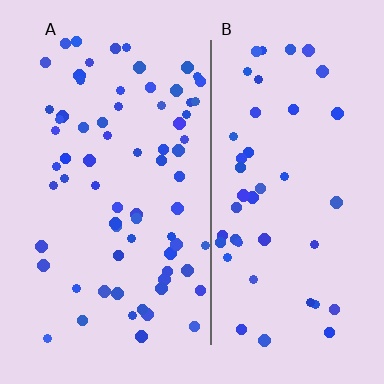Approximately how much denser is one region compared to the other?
Approximately 1.6× — region A over region B.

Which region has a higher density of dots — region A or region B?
A (the left).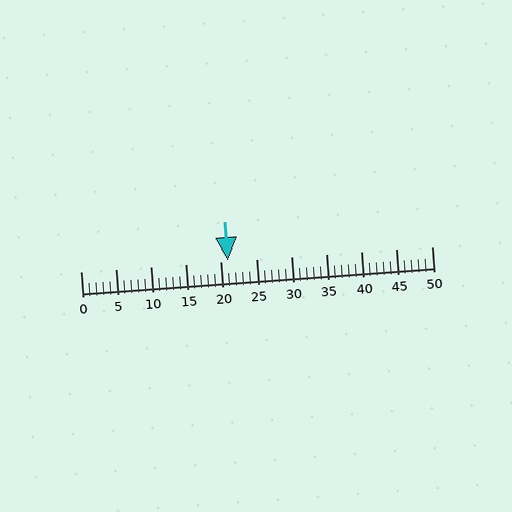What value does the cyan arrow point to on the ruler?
The cyan arrow points to approximately 21.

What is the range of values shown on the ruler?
The ruler shows values from 0 to 50.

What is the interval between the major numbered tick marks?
The major tick marks are spaced 5 units apart.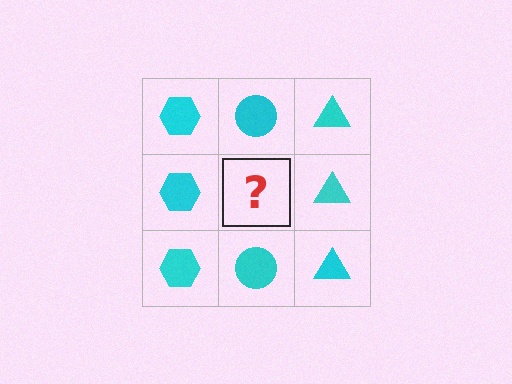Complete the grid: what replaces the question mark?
The question mark should be replaced with a cyan circle.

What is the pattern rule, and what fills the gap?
The rule is that each column has a consistent shape. The gap should be filled with a cyan circle.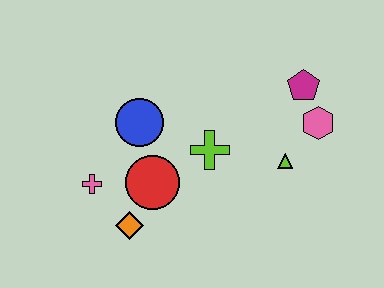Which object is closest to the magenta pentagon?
The pink hexagon is closest to the magenta pentagon.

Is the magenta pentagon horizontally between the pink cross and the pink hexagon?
Yes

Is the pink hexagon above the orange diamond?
Yes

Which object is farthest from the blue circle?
The pink hexagon is farthest from the blue circle.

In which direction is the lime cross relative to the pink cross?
The lime cross is to the right of the pink cross.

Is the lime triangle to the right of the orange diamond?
Yes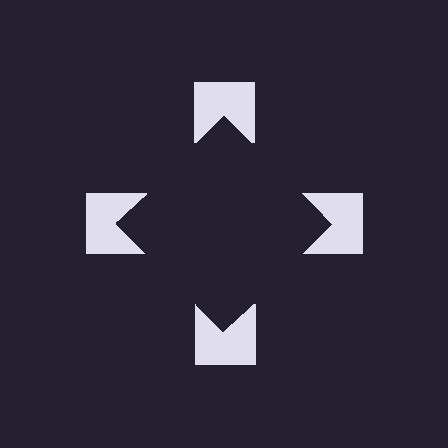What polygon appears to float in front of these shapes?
An illusory square — its edges are inferred from the aligned wedge cuts in the notched squares, not physically drawn.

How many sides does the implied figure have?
4 sides.